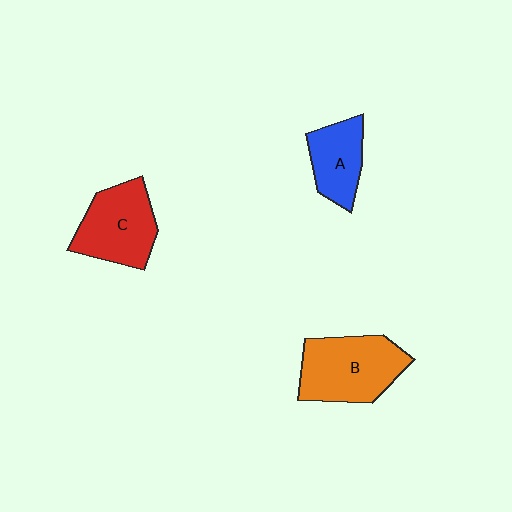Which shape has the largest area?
Shape B (orange).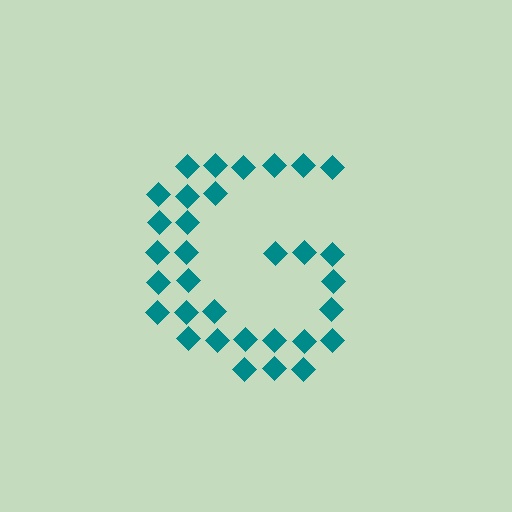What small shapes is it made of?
It is made of small diamonds.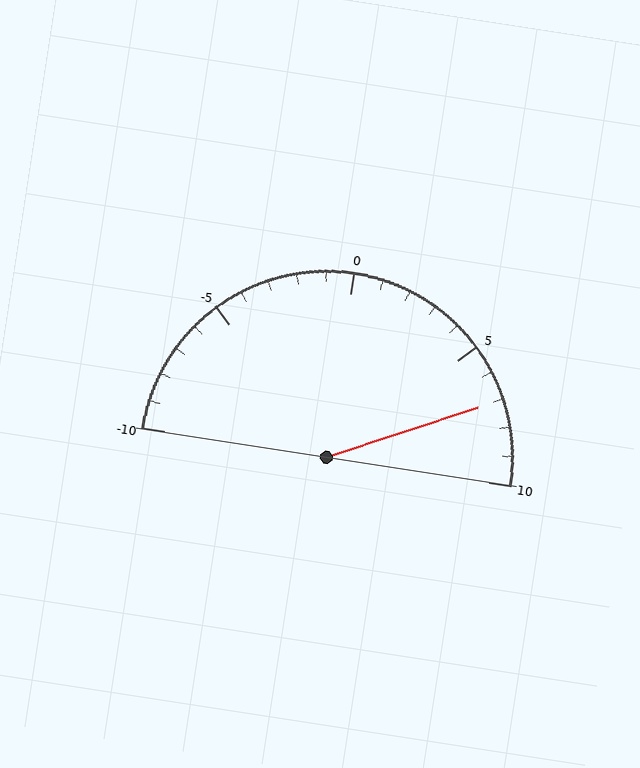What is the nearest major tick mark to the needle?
The nearest major tick mark is 5.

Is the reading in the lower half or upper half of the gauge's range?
The reading is in the upper half of the range (-10 to 10).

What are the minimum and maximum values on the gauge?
The gauge ranges from -10 to 10.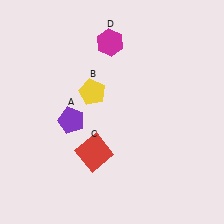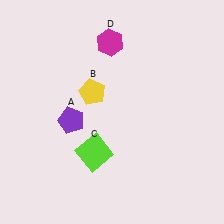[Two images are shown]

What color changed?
The square (C) changed from red in Image 1 to lime in Image 2.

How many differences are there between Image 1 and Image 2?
There is 1 difference between the two images.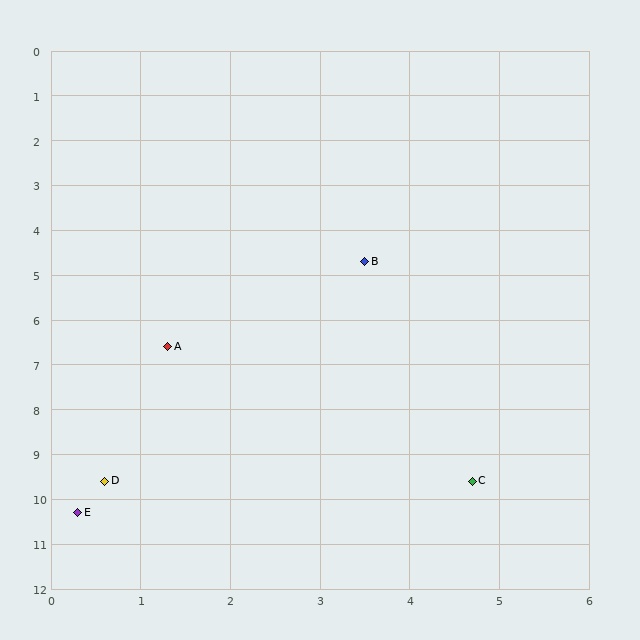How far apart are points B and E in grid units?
Points B and E are about 6.4 grid units apart.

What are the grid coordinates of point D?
Point D is at approximately (0.6, 9.6).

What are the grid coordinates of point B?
Point B is at approximately (3.5, 4.7).